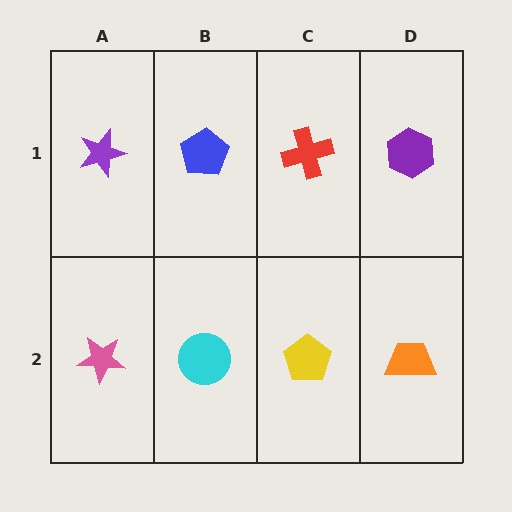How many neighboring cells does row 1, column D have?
2.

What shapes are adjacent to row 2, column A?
A purple star (row 1, column A), a cyan circle (row 2, column B).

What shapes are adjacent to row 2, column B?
A blue pentagon (row 1, column B), a pink star (row 2, column A), a yellow pentagon (row 2, column C).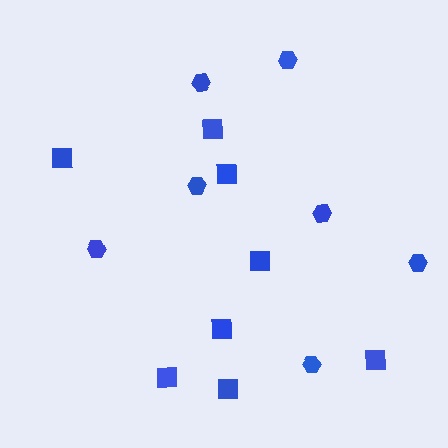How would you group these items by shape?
There are 2 groups: one group of hexagons (7) and one group of squares (8).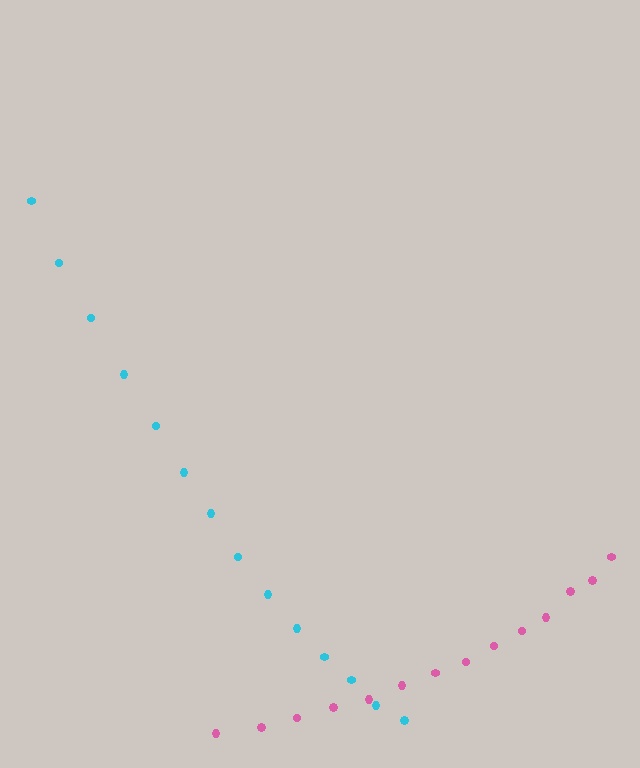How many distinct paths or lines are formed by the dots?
There are 2 distinct paths.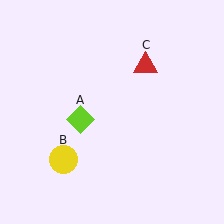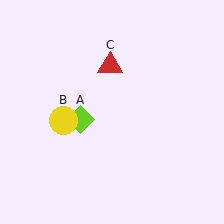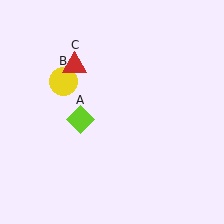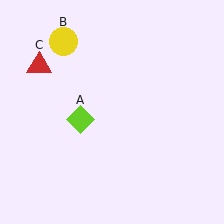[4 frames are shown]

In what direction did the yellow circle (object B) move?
The yellow circle (object B) moved up.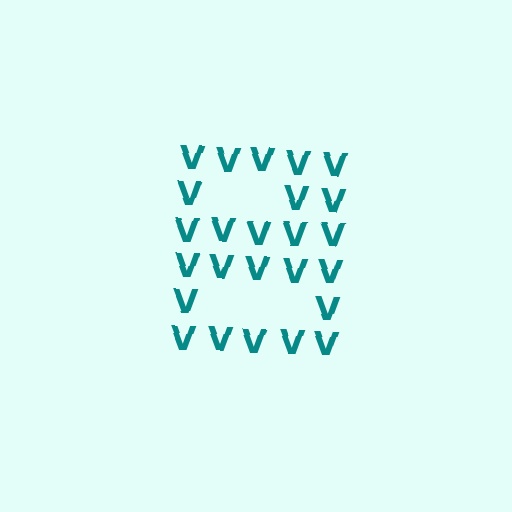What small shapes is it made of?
It is made of small letter V's.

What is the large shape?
The large shape is the letter B.